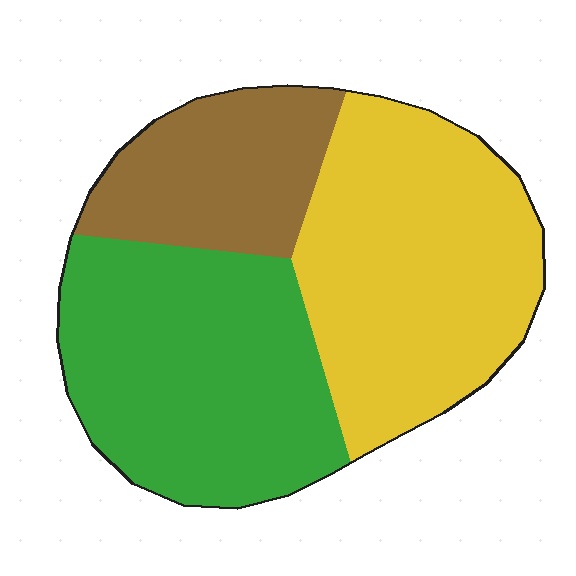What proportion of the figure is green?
Green covers 39% of the figure.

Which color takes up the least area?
Brown, at roughly 20%.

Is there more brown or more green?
Green.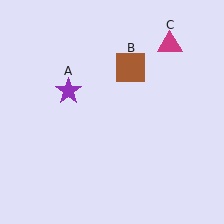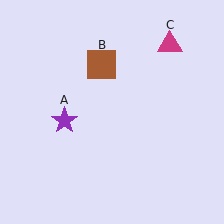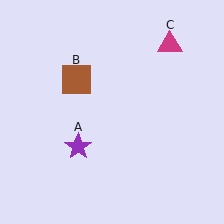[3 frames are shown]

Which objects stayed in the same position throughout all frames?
Magenta triangle (object C) remained stationary.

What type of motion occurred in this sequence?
The purple star (object A), brown square (object B) rotated counterclockwise around the center of the scene.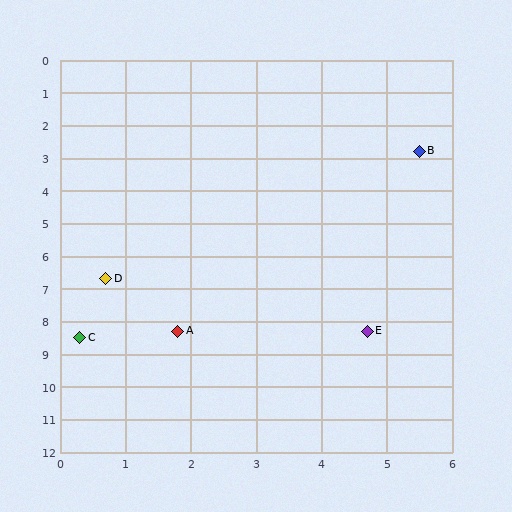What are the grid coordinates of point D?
Point D is at approximately (0.7, 6.7).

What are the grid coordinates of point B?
Point B is at approximately (5.5, 2.8).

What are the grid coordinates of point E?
Point E is at approximately (4.7, 8.3).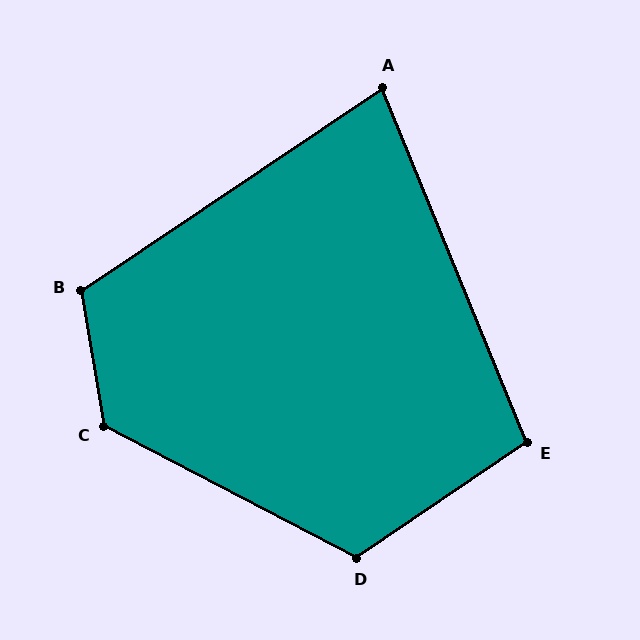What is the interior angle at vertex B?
Approximately 114 degrees (obtuse).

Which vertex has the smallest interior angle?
A, at approximately 78 degrees.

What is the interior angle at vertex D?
Approximately 118 degrees (obtuse).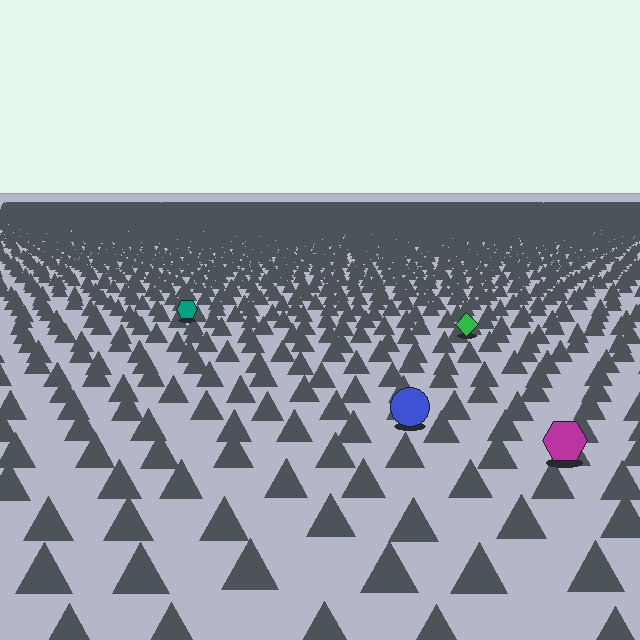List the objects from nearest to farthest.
From nearest to farthest: the magenta hexagon, the blue circle, the green diamond, the teal hexagon.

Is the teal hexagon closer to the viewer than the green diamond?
No. The green diamond is closer — you can tell from the texture gradient: the ground texture is coarser near it.